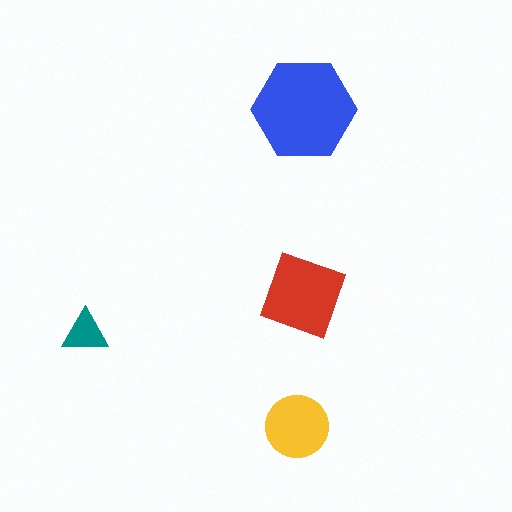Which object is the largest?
The blue hexagon.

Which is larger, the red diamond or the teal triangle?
The red diamond.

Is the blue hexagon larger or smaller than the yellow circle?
Larger.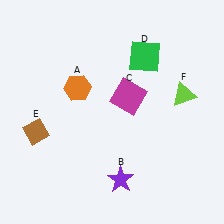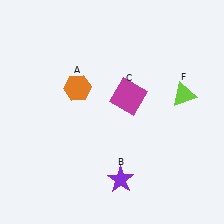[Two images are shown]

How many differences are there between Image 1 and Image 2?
There are 2 differences between the two images.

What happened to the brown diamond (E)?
The brown diamond (E) was removed in Image 2. It was in the bottom-left area of Image 1.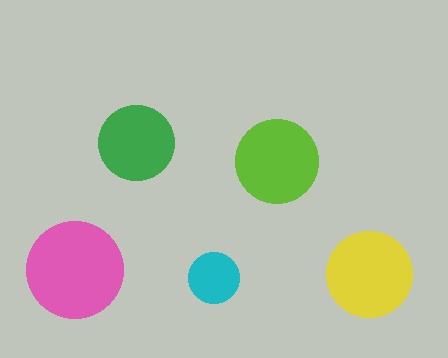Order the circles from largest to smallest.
the pink one, the yellow one, the lime one, the green one, the cyan one.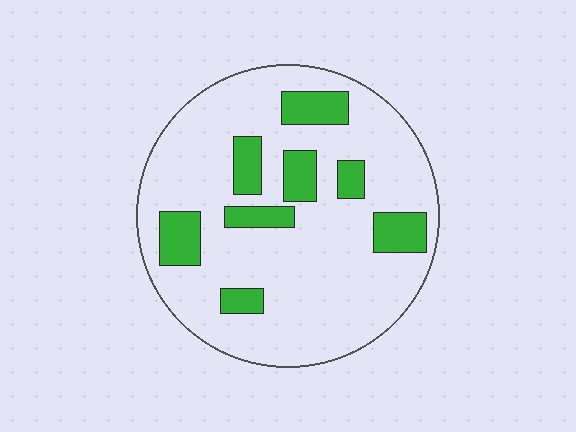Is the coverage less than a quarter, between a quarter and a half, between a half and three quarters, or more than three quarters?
Less than a quarter.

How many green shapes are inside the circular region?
8.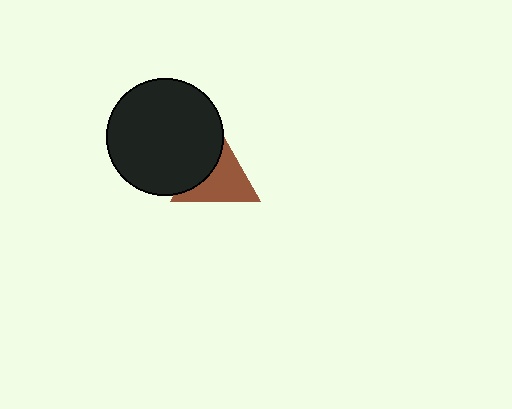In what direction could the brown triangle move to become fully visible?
The brown triangle could move right. That would shift it out from behind the black circle entirely.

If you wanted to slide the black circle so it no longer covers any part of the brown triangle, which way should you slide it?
Slide it left — that is the most direct way to separate the two shapes.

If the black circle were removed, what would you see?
You would see the complete brown triangle.